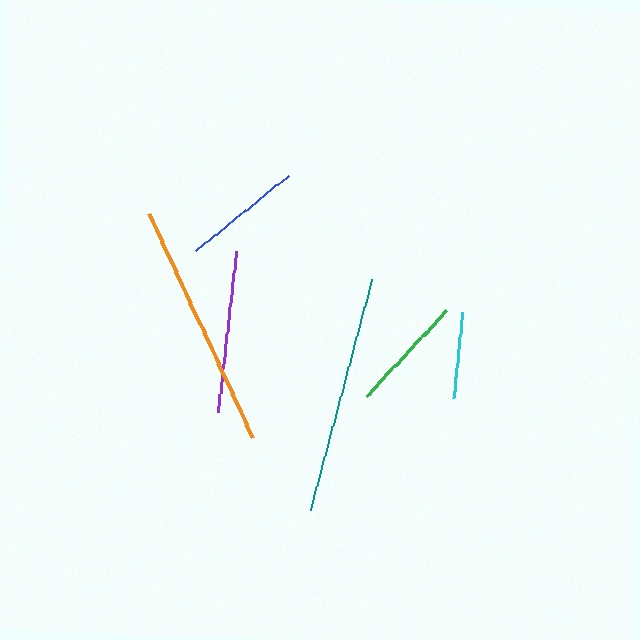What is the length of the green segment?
The green segment is approximately 117 pixels long.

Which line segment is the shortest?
The cyan line is the shortest at approximately 87 pixels.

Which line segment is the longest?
The orange line is the longest at approximately 246 pixels.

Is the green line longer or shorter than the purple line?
The purple line is longer than the green line.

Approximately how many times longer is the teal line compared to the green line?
The teal line is approximately 2.1 times the length of the green line.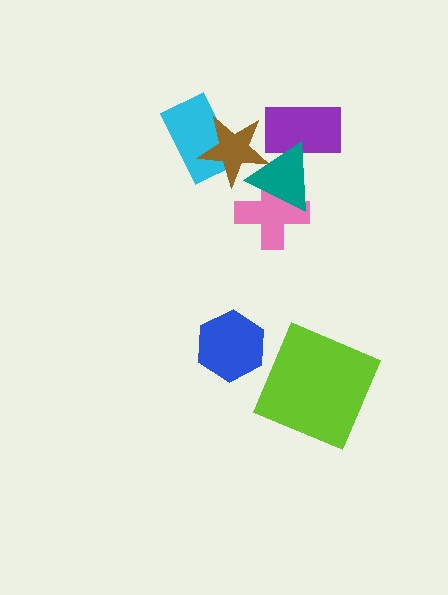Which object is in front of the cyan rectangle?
The brown star is in front of the cyan rectangle.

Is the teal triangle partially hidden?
Yes, it is partially covered by another shape.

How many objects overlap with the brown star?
2 objects overlap with the brown star.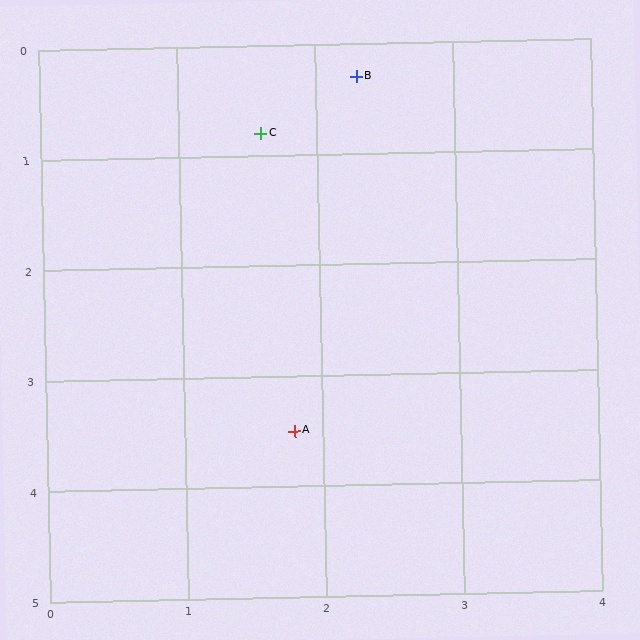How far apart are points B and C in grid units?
Points B and C are about 0.9 grid units apart.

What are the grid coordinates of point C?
Point C is at approximately (1.6, 0.8).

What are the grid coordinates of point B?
Point B is at approximately (2.3, 0.3).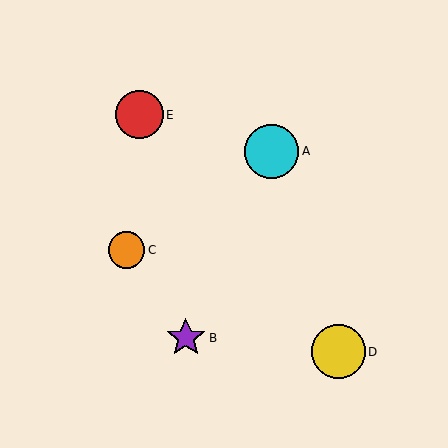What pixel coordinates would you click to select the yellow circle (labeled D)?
Click at (338, 352) to select the yellow circle D.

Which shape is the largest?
The yellow circle (labeled D) is the largest.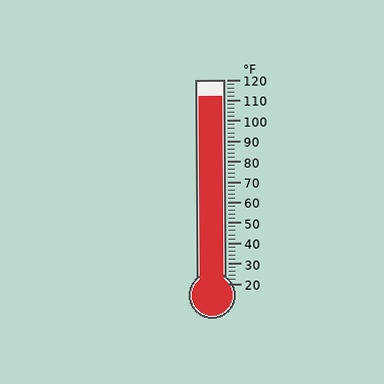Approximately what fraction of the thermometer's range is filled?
The thermometer is filled to approximately 90% of its range.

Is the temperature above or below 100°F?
The temperature is above 100°F.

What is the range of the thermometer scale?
The thermometer scale ranges from 20°F to 120°F.